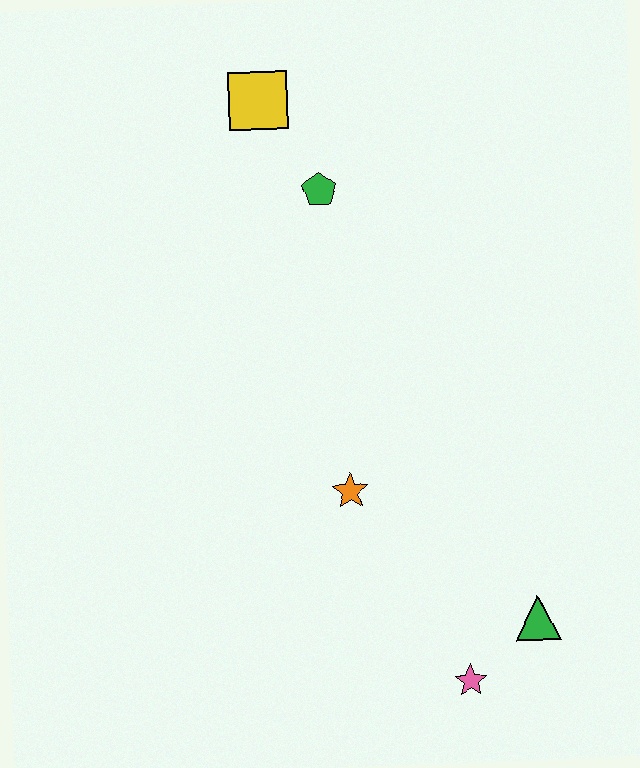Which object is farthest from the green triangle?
The yellow square is farthest from the green triangle.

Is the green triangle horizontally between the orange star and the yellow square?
No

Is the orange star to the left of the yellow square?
No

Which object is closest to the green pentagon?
The yellow square is closest to the green pentagon.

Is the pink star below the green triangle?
Yes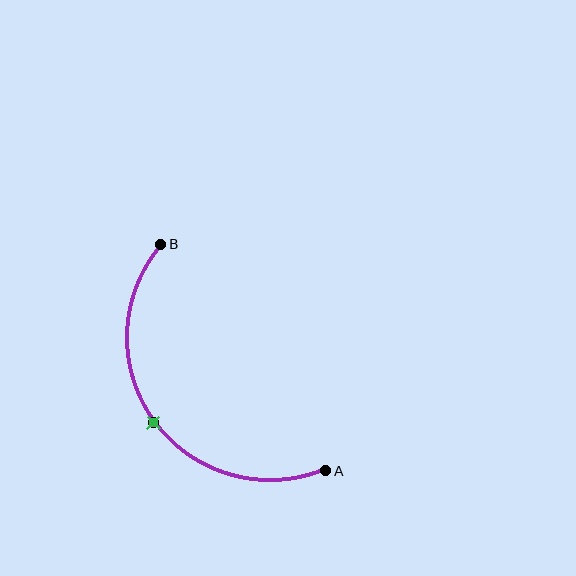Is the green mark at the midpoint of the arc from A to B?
Yes. The green mark lies on the arc at equal arc-length from both A and B — it is the arc midpoint.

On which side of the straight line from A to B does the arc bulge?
The arc bulges below and to the left of the straight line connecting A and B.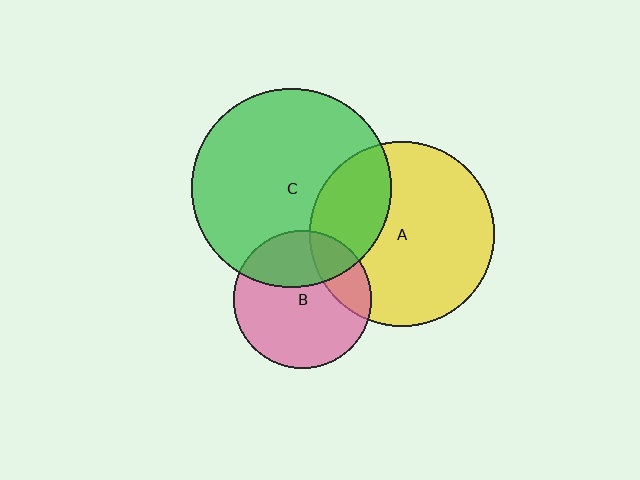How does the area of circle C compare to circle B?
Approximately 2.1 times.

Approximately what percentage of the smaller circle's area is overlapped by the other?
Approximately 20%.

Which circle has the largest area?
Circle C (green).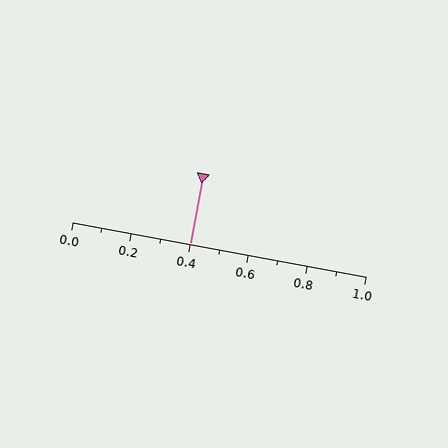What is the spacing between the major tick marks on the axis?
The major ticks are spaced 0.2 apart.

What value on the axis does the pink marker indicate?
The marker indicates approximately 0.4.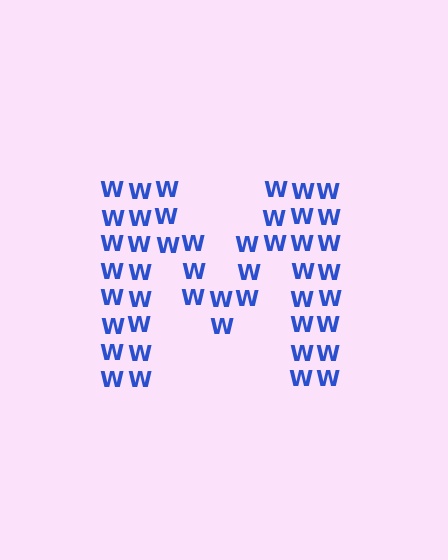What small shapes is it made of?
It is made of small letter W's.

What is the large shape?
The large shape is the letter M.